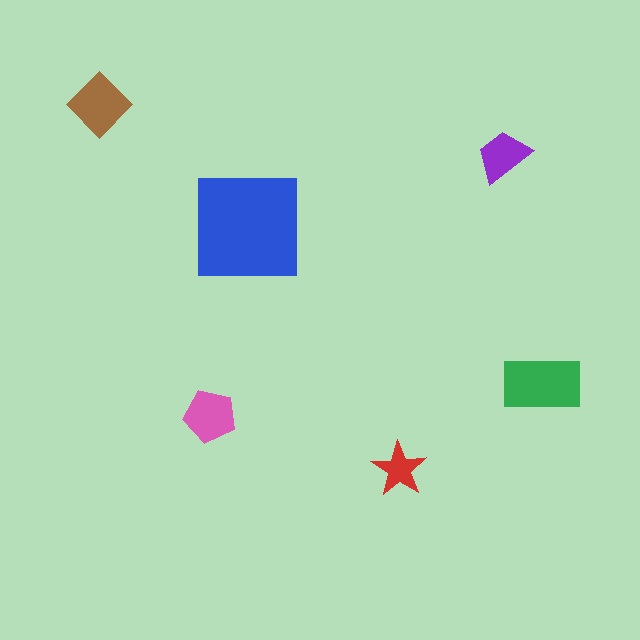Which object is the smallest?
The red star.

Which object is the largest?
The blue square.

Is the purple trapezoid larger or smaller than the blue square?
Smaller.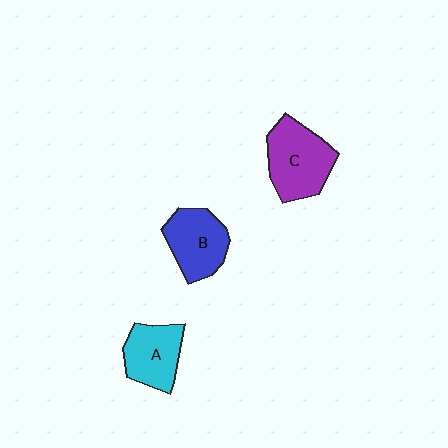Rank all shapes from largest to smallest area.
From largest to smallest: C (purple), B (blue), A (cyan).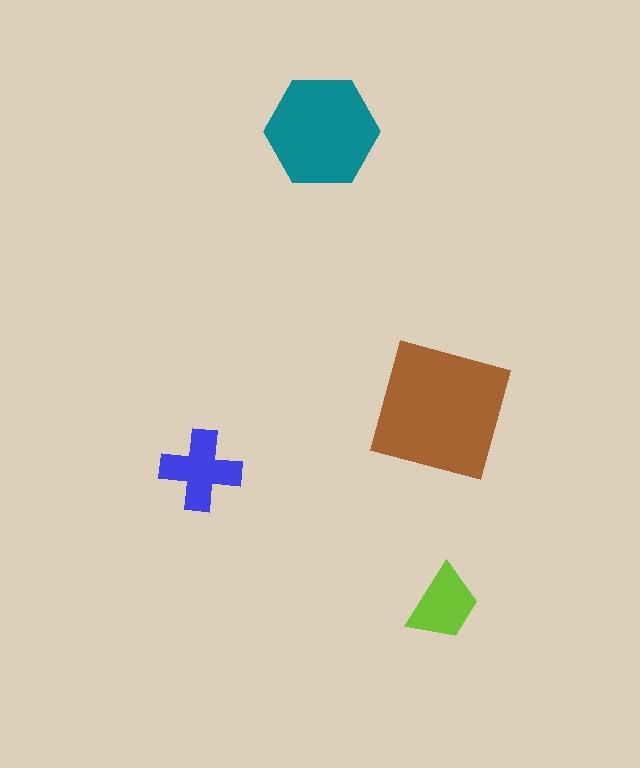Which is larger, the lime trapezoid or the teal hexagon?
The teal hexagon.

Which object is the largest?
The brown square.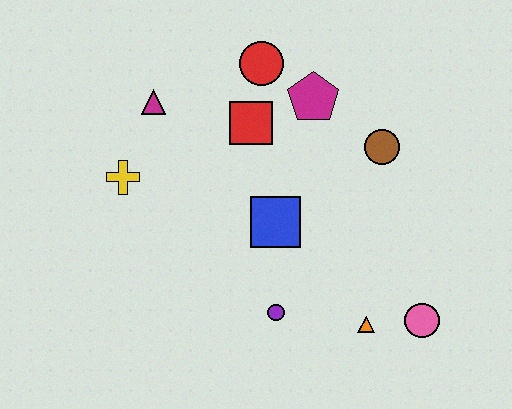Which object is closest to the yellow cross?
The magenta triangle is closest to the yellow cross.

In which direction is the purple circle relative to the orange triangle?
The purple circle is to the left of the orange triangle.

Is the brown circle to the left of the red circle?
No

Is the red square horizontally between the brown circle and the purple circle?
No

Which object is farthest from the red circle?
The pink circle is farthest from the red circle.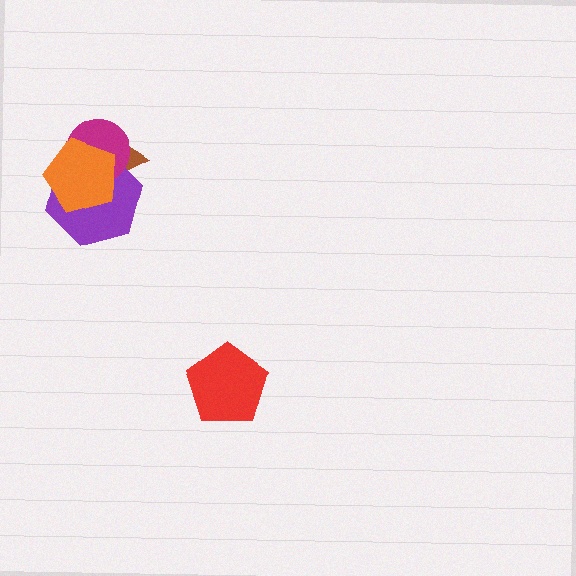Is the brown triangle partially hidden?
Yes, it is partially covered by another shape.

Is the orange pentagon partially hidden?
No, no other shape covers it.